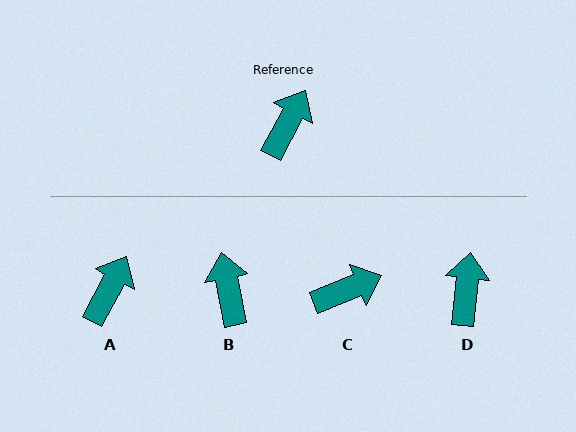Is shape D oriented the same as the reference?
No, it is off by about 22 degrees.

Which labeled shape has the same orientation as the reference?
A.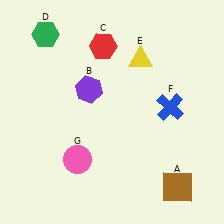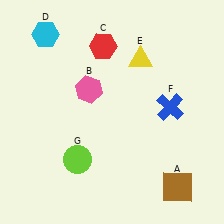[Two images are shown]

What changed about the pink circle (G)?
In Image 1, G is pink. In Image 2, it changed to lime.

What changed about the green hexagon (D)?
In Image 1, D is green. In Image 2, it changed to cyan.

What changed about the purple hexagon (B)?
In Image 1, B is purple. In Image 2, it changed to pink.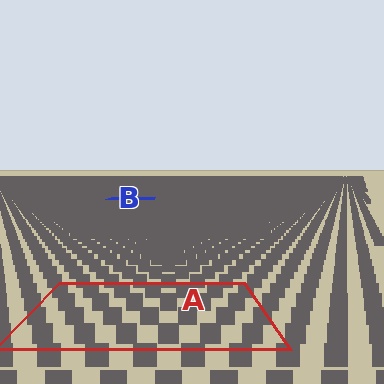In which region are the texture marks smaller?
The texture marks are smaller in region B, because it is farther away.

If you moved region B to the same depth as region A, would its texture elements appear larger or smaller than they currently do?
They would appear larger. At a closer depth, the same texture elements are projected at a bigger on-screen size.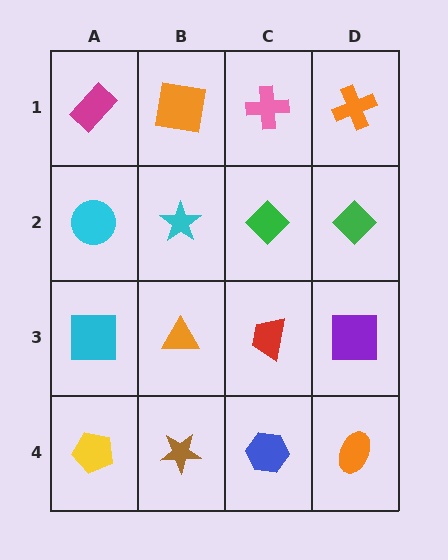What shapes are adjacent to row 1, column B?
A cyan star (row 2, column B), a magenta rectangle (row 1, column A), a pink cross (row 1, column C).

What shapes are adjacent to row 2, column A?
A magenta rectangle (row 1, column A), a cyan square (row 3, column A), a cyan star (row 2, column B).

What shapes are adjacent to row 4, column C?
A red trapezoid (row 3, column C), a brown star (row 4, column B), an orange ellipse (row 4, column D).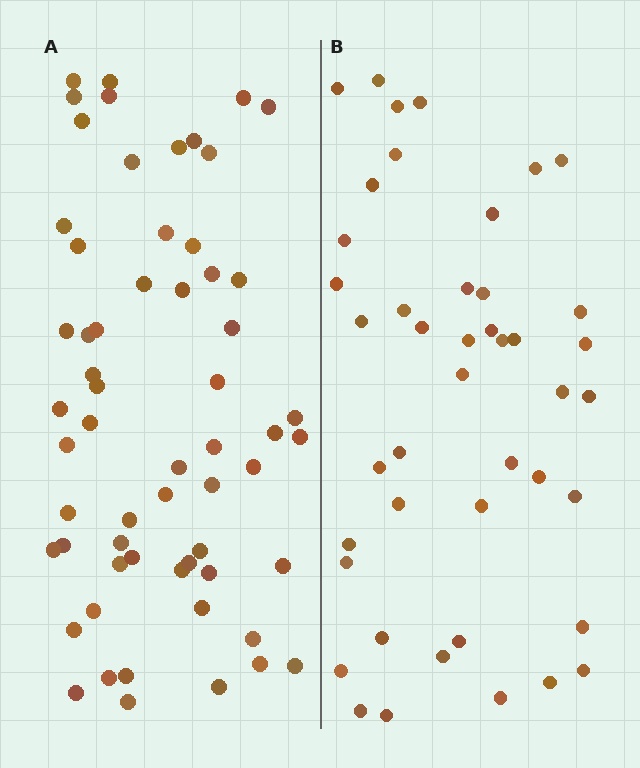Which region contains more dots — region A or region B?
Region A (the left region) has more dots.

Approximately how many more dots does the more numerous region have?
Region A has approximately 15 more dots than region B.